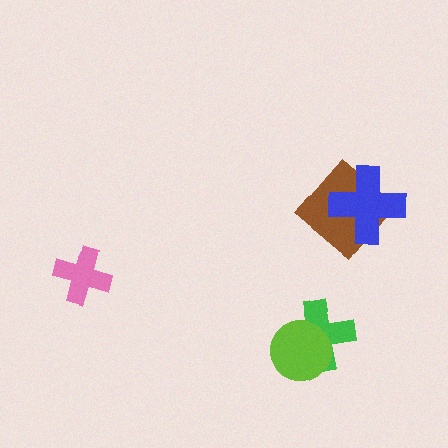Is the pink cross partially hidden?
No, no other shape covers it.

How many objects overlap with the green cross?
1 object overlaps with the green cross.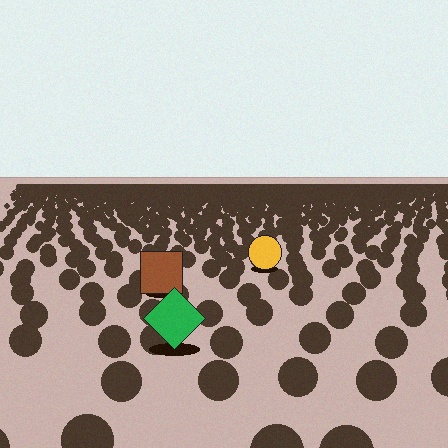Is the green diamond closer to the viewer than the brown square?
Yes. The green diamond is closer — you can tell from the texture gradient: the ground texture is coarser near it.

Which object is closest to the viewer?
The green diamond is closest. The texture marks near it are larger and more spread out.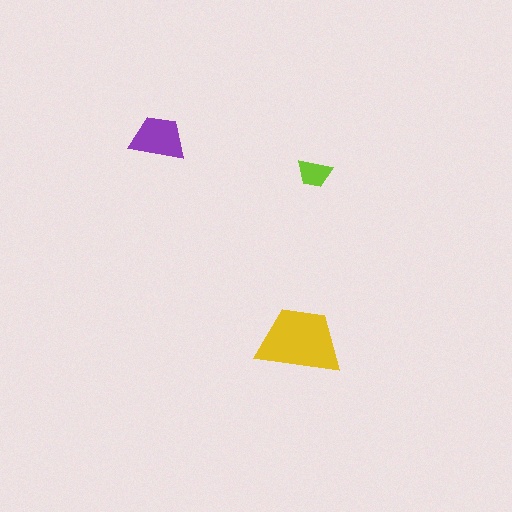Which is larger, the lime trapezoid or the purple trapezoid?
The purple one.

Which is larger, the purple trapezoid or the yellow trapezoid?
The yellow one.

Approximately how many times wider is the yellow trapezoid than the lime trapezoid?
About 2.5 times wider.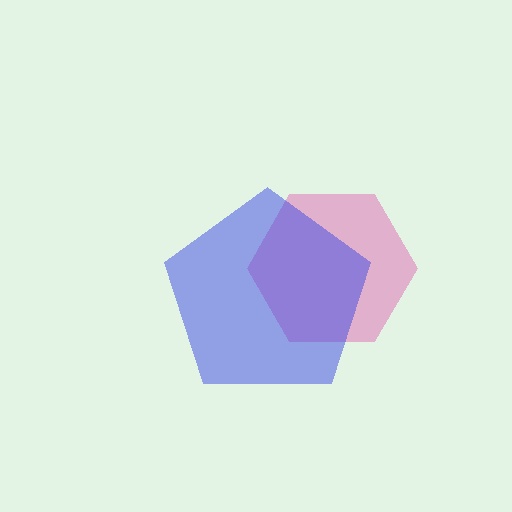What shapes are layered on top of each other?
The layered shapes are: a pink hexagon, a blue pentagon.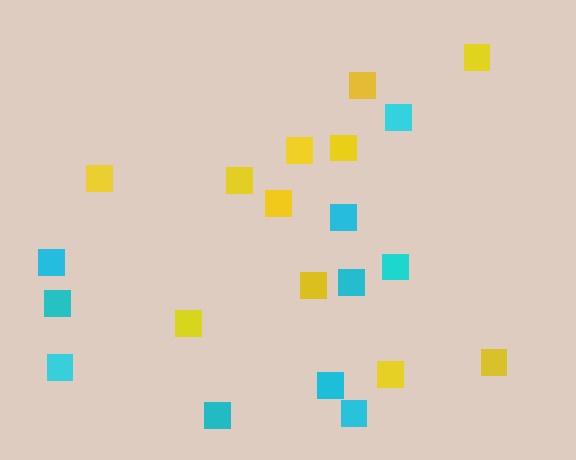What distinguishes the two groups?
There are 2 groups: one group of yellow squares (11) and one group of cyan squares (10).